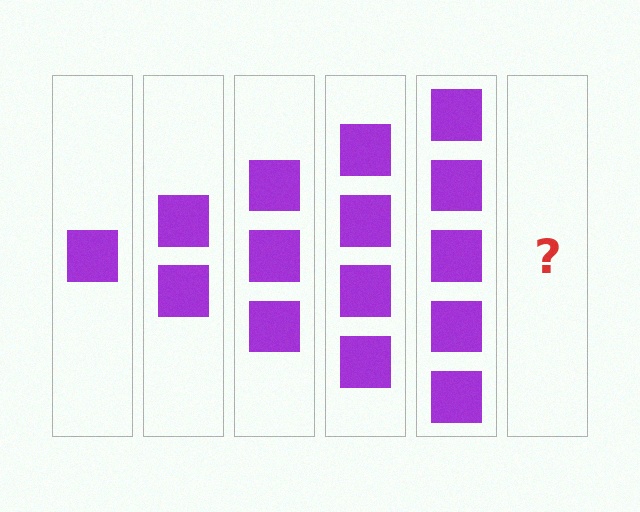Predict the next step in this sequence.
The next step is 6 squares.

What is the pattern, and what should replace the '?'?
The pattern is that each step adds one more square. The '?' should be 6 squares.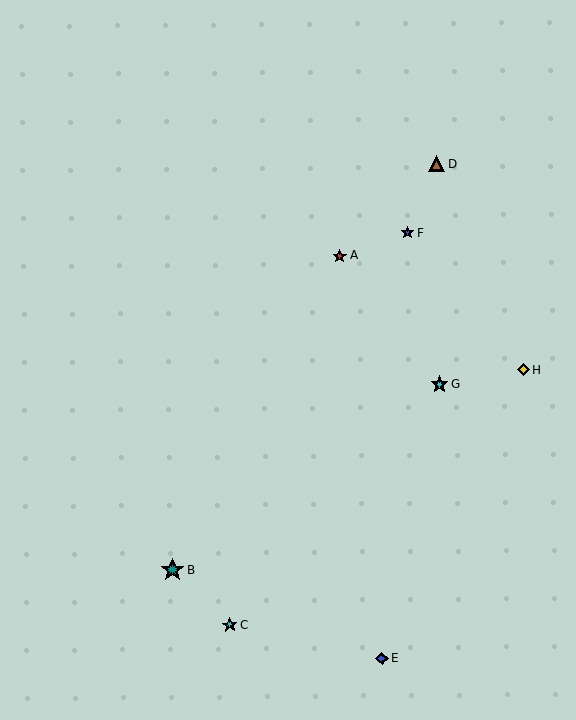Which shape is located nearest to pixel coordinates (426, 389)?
The cyan star (labeled G) at (440, 384) is nearest to that location.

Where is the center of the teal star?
The center of the teal star is at (172, 570).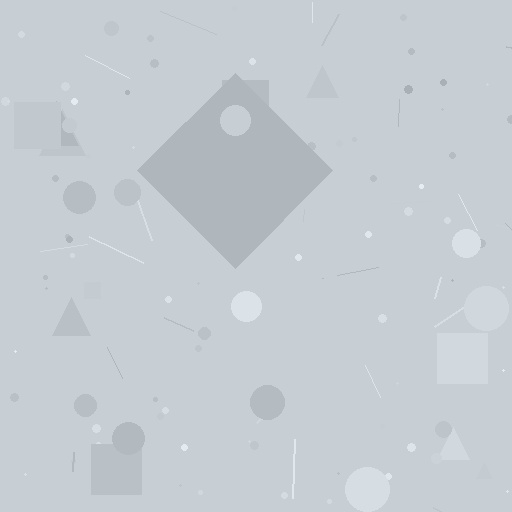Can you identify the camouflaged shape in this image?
The camouflaged shape is a diamond.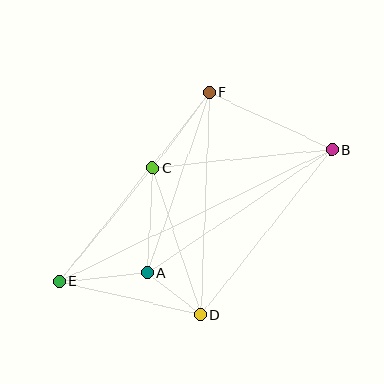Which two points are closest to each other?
Points A and D are closest to each other.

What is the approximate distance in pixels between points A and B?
The distance between A and B is approximately 222 pixels.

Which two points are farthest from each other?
Points B and E are farthest from each other.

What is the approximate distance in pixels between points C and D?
The distance between C and D is approximately 154 pixels.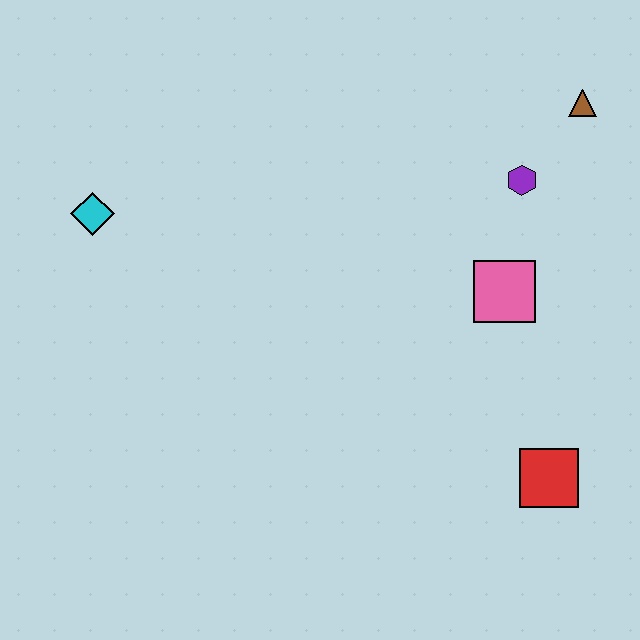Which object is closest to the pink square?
The purple hexagon is closest to the pink square.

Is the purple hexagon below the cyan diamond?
No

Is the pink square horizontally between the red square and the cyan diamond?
Yes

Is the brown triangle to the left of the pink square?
No